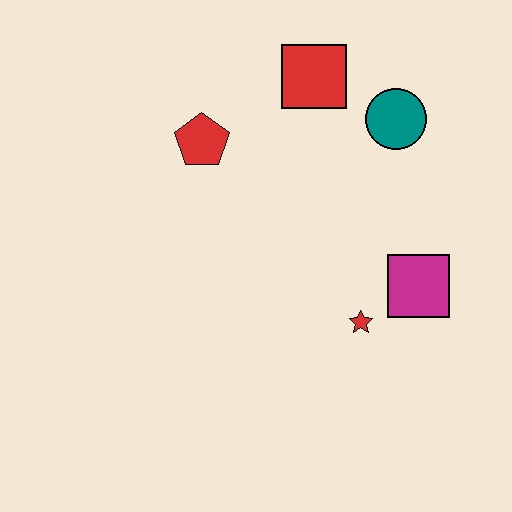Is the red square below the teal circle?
No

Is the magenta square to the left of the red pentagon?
No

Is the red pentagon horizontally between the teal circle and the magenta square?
No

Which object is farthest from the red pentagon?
The magenta square is farthest from the red pentagon.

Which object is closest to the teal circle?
The red square is closest to the teal circle.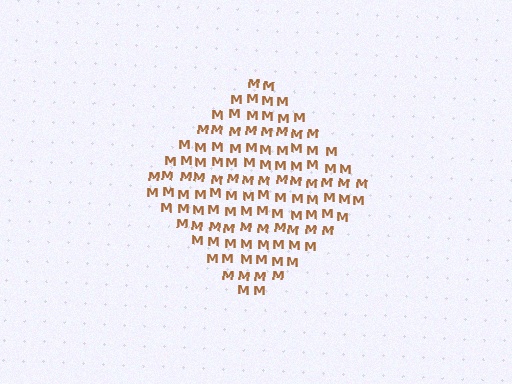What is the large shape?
The large shape is a diamond.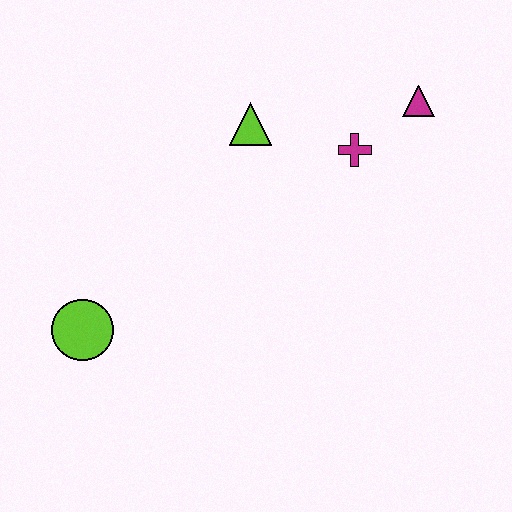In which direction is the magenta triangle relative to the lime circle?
The magenta triangle is to the right of the lime circle.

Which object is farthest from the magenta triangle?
The lime circle is farthest from the magenta triangle.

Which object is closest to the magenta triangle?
The magenta cross is closest to the magenta triangle.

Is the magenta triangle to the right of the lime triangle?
Yes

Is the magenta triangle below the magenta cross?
No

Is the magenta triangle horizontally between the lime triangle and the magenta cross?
No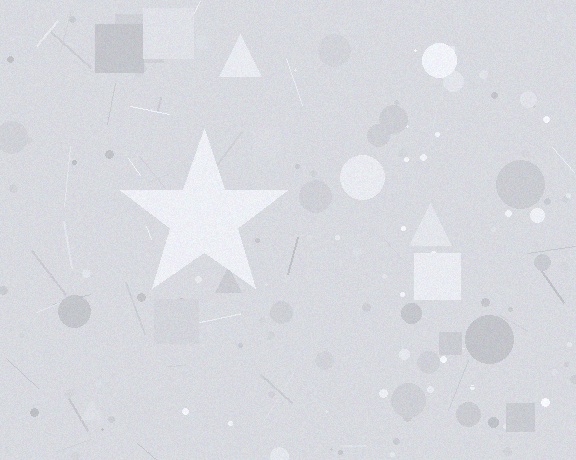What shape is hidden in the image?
A star is hidden in the image.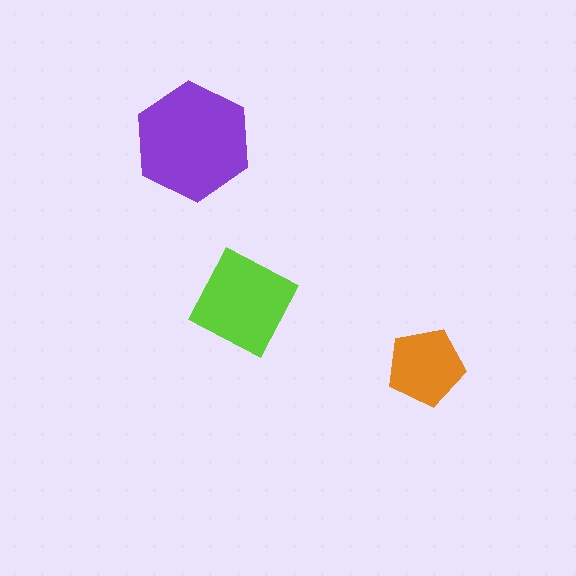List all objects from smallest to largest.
The orange pentagon, the lime diamond, the purple hexagon.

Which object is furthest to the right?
The orange pentagon is rightmost.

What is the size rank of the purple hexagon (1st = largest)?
1st.